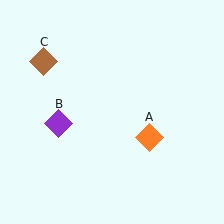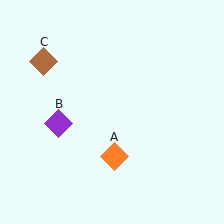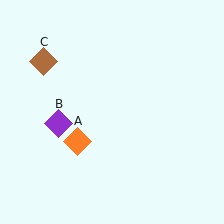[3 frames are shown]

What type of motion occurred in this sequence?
The orange diamond (object A) rotated clockwise around the center of the scene.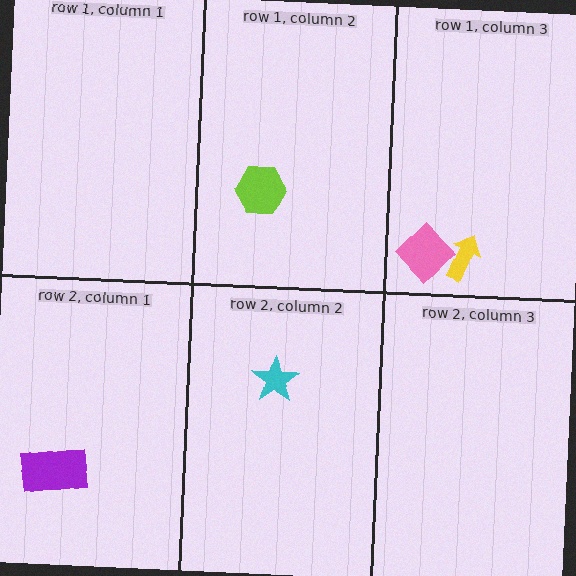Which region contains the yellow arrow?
The row 1, column 3 region.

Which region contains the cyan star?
The row 2, column 2 region.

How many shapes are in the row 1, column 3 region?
2.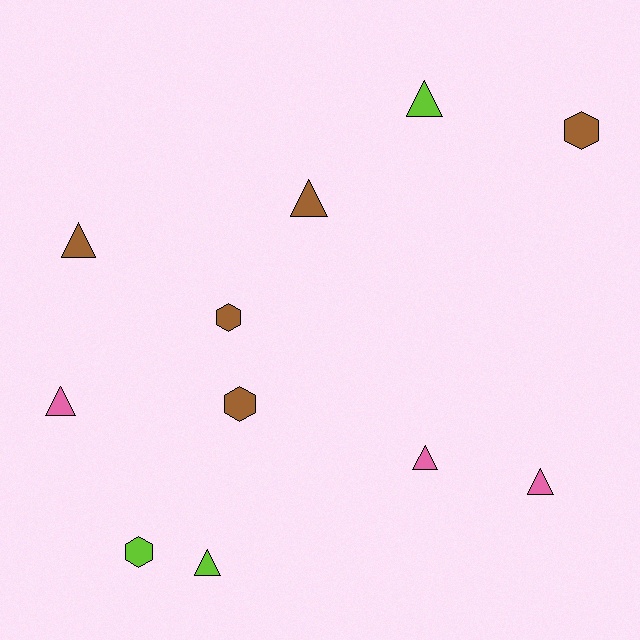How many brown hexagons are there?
There are 3 brown hexagons.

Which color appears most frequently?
Brown, with 5 objects.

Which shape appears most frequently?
Triangle, with 7 objects.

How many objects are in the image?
There are 11 objects.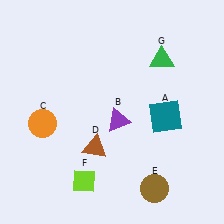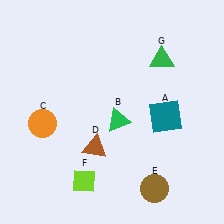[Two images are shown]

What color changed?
The triangle (B) changed from purple in Image 1 to green in Image 2.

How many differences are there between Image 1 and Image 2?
There is 1 difference between the two images.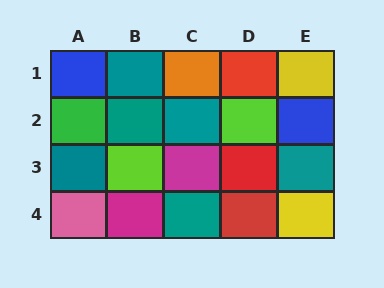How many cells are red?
3 cells are red.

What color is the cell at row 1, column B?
Teal.